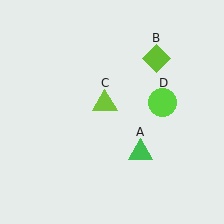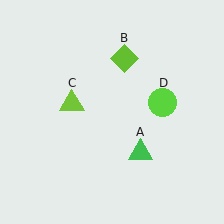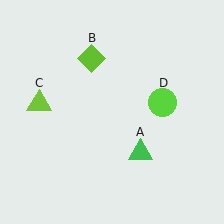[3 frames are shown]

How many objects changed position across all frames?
2 objects changed position: lime diamond (object B), lime triangle (object C).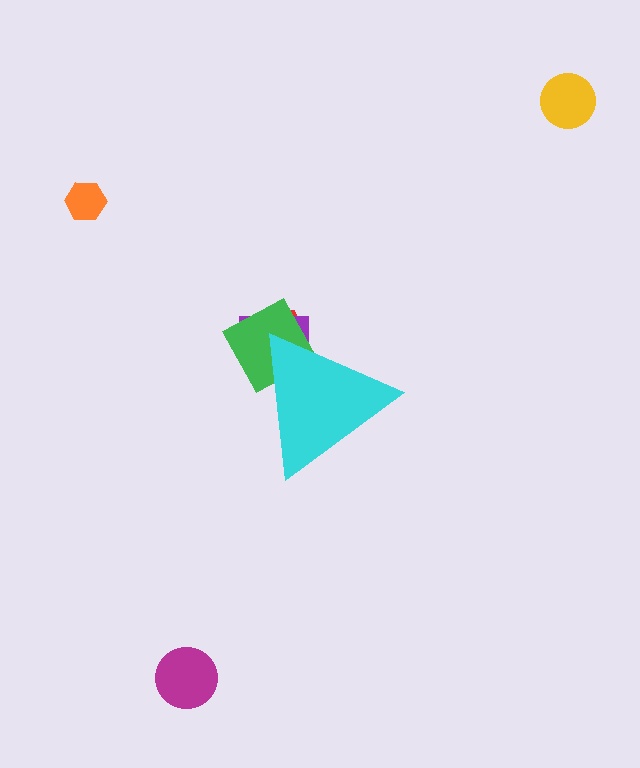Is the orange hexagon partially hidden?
No, the orange hexagon is fully visible.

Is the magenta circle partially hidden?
No, the magenta circle is fully visible.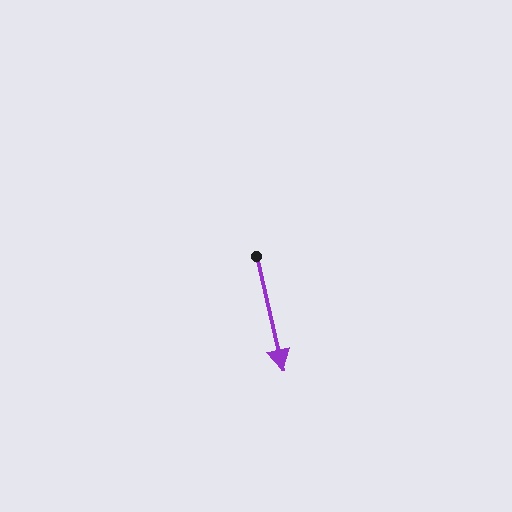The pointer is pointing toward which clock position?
Roughly 6 o'clock.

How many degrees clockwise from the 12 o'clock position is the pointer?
Approximately 167 degrees.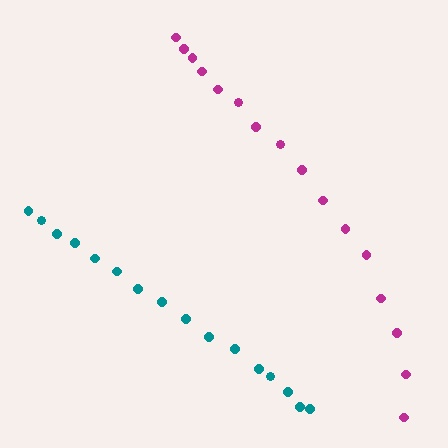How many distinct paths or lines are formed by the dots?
There are 2 distinct paths.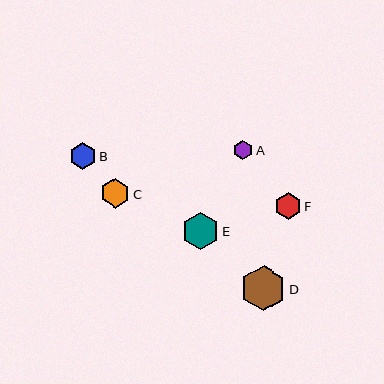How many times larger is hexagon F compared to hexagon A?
Hexagon F is approximately 1.3 times the size of hexagon A.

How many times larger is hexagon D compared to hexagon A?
Hexagon D is approximately 2.3 times the size of hexagon A.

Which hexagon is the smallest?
Hexagon A is the smallest with a size of approximately 20 pixels.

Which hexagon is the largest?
Hexagon D is the largest with a size of approximately 45 pixels.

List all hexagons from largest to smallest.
From largest to smallest: D, E, C, B, F, A.